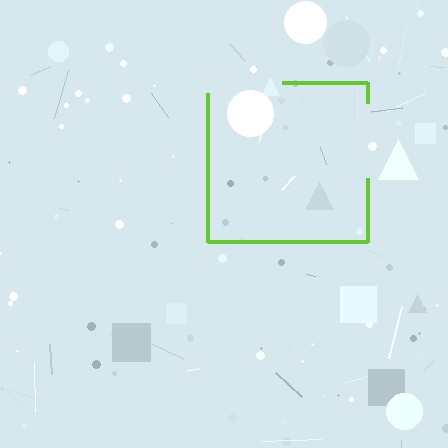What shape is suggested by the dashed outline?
The dashed outline suggests a square.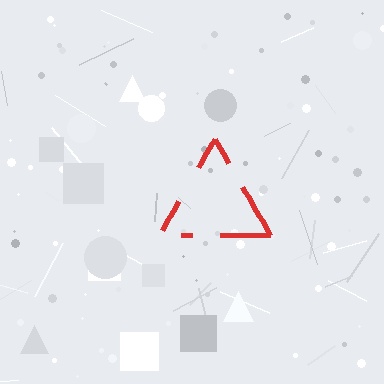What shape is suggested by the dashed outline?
The dashed outline suggests a triangle.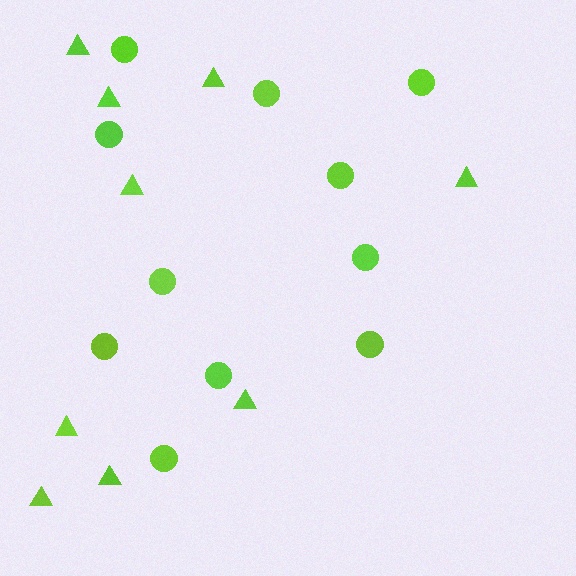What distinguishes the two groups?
There are 2 groups: one group of circles (11) and one group of triangles (9).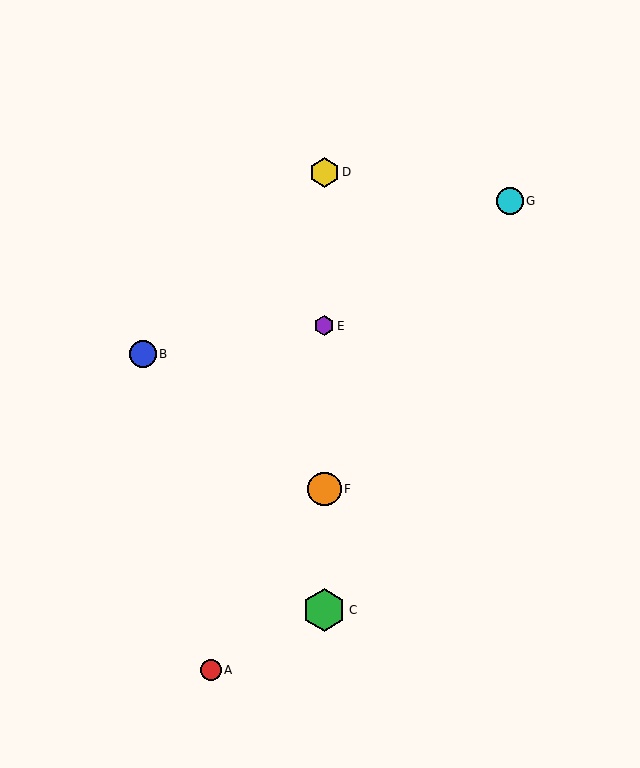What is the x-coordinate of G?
Object G is at x≈510.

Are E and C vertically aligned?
Yes, both are at x≈324.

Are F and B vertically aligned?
No, F is at x≈324 and B is at x≈143.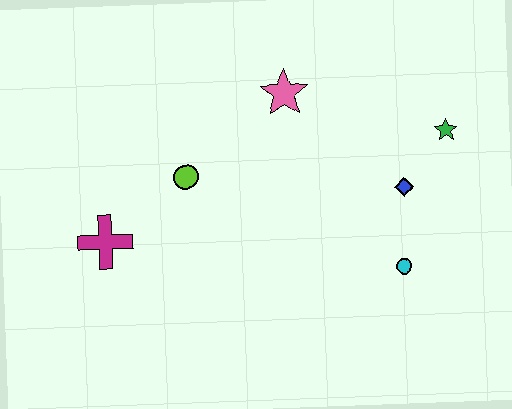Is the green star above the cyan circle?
Yes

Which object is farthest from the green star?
The magenta cross is farthest from the green star.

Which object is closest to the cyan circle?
The blue diamond is closest to the cyan circle.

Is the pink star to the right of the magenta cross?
Yes